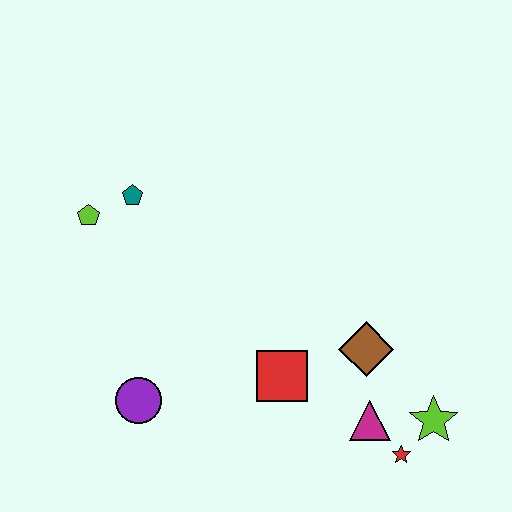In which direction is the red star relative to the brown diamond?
The red star is below the brown diamond.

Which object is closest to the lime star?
The red star is closest to the lime star.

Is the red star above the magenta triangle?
No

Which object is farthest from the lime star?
The lime pentagon is farthest from the lime star.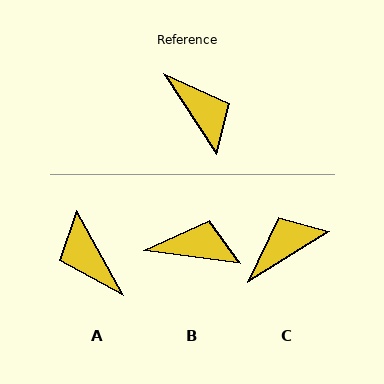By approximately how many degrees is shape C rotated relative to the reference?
Approximately 89 degrees counter-clockwise.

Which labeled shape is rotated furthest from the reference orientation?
A, about 176 degrees away.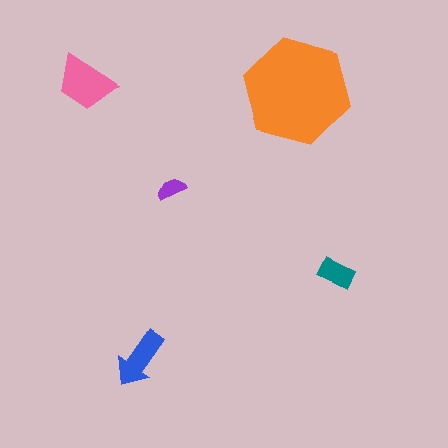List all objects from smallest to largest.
The purple semicircle, the teal rectangle, the blue arrow, the pink trapezoid, the orange hexagon.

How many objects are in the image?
There are 5 objects in the image.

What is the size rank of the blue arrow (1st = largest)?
3rd.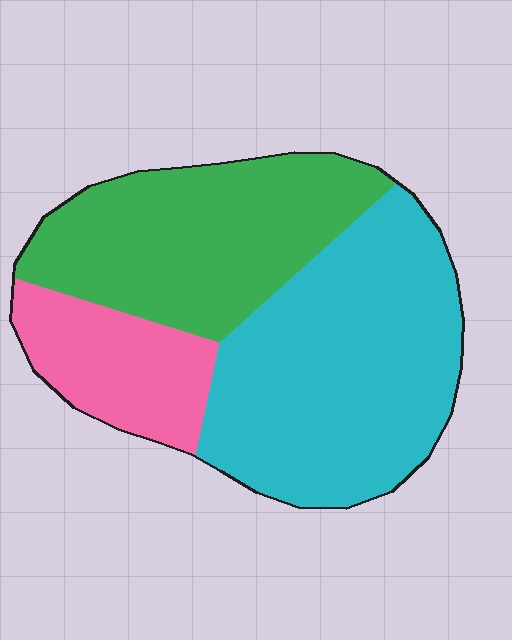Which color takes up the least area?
Pink, at roughly 15%.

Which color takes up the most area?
Cyan, at roughly 45%.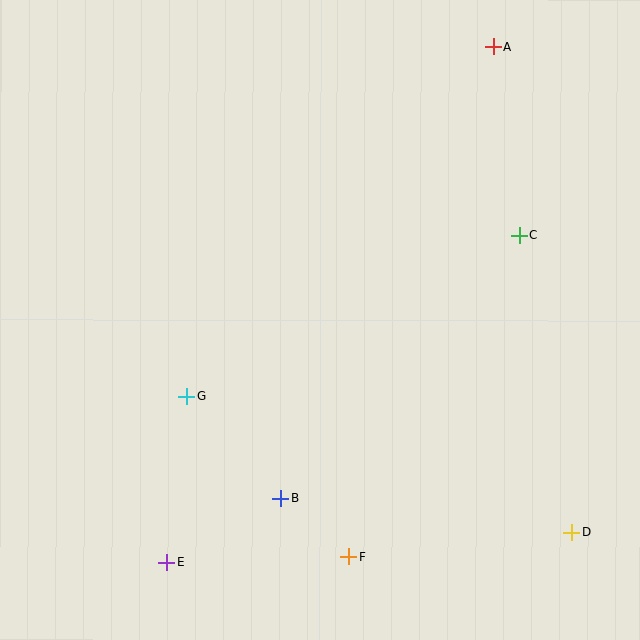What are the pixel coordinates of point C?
Point C is at (520, 236).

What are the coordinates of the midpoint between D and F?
The midpoint between D and F is at (460, 544).